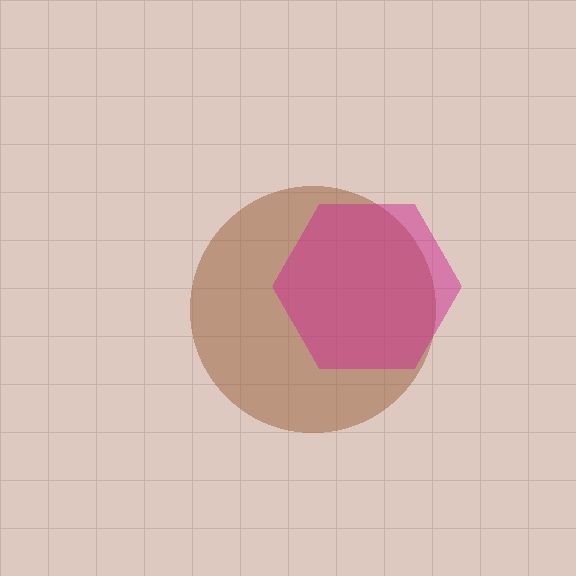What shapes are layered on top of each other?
The layered shapes are: a brown circle, a magenta hexagon.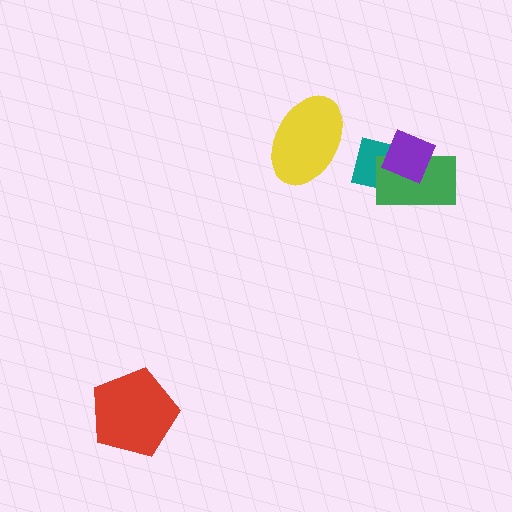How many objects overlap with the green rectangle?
2 objects overlap with the green rectangle.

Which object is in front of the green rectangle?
The purple diamond is in front of the green rectangle.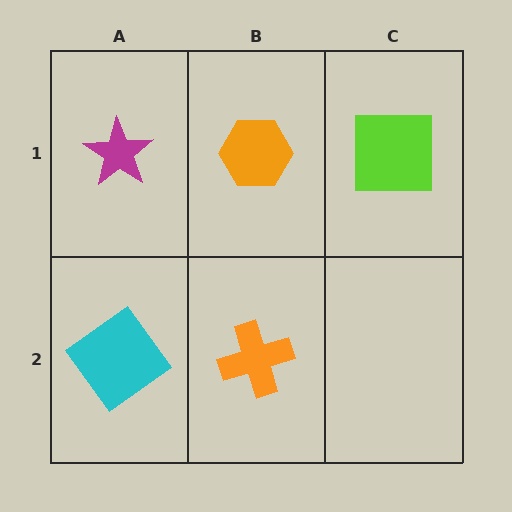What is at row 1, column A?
A magenta star.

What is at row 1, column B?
An orange hexagon.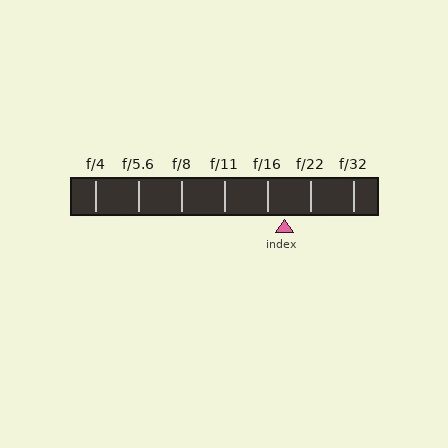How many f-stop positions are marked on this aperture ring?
There are 7 f-stop positions marked.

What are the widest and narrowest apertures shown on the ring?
The widest aperture shown is f/4 and the narrowest is f/32.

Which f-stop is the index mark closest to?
The index mark is closest to f/16.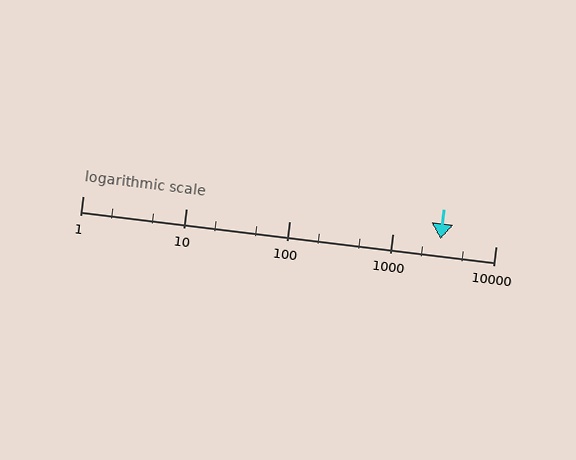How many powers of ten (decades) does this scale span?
The scale spans 4 decades, from 1 to 10000.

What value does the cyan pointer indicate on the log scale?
The pointer indicates approximately 2900.